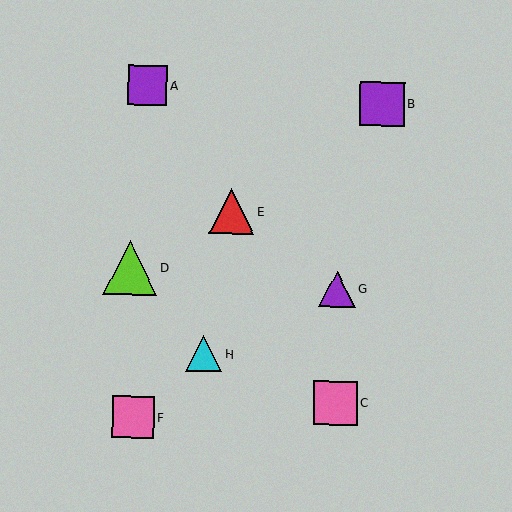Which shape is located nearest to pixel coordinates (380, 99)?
The purple square (labeled B) at (382, 104) is nearest to that location.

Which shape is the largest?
The lime triangle (labeled D) is the largest.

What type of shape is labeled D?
Shape D is a lime triangle.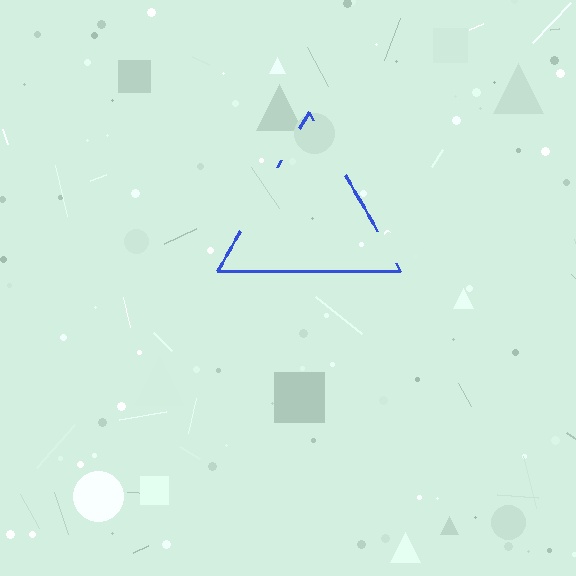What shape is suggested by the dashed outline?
The dashed outline suggests a triangle.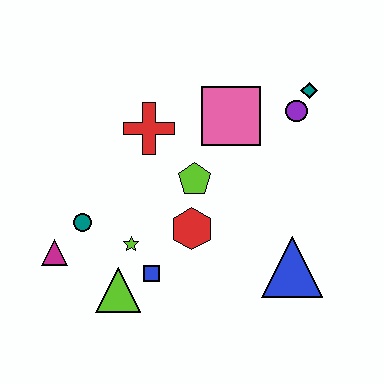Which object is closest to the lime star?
The blue square is closest to the lime star.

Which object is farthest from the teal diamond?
The magenta triangle is farthest from the teal diamond.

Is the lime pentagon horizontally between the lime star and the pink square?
Yes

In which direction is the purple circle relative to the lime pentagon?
The purple circle is to the right of the lime pentagon.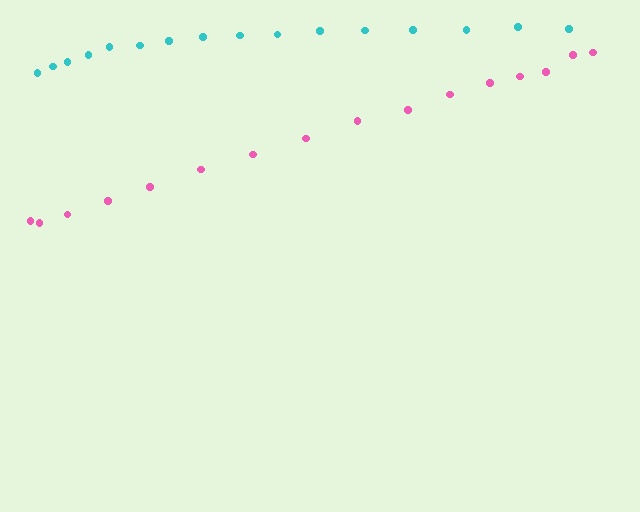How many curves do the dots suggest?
There are 2 distinct paths.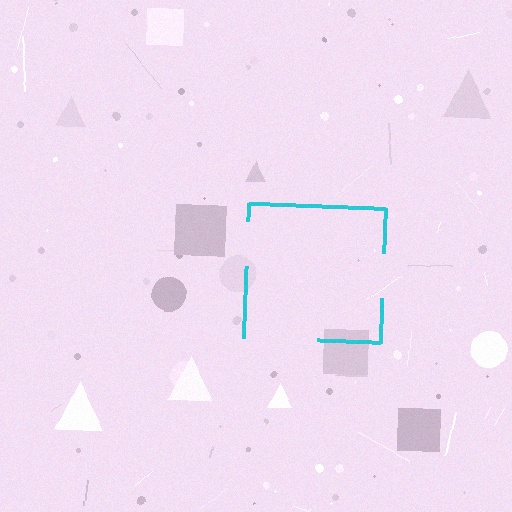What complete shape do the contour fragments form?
The contour fragments form a square.